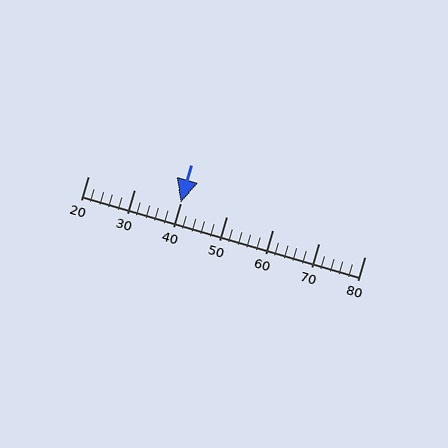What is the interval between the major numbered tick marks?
The major tick marks are spaced 10 units apart.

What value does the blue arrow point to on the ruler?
The blue arrow points to approximately 40.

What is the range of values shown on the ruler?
The ruler shows values from 20 to 80.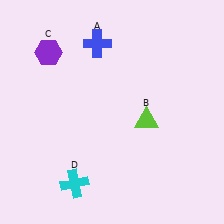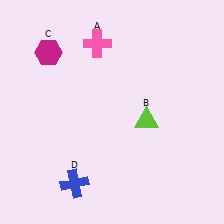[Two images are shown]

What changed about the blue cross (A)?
In Image 1, A is blue. In Image 2, it changed to pink.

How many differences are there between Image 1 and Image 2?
There are 3 differences between the two images.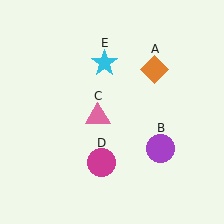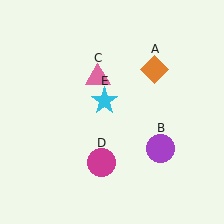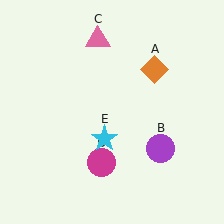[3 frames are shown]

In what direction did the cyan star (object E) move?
The cyan star (object E) moved down.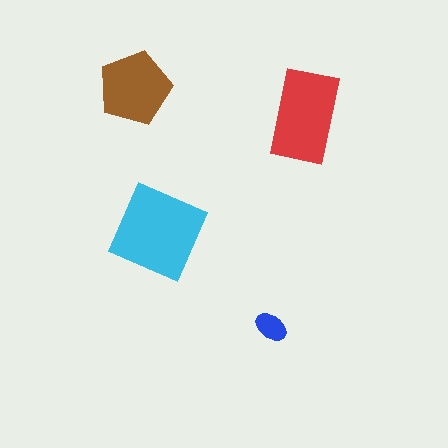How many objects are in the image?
There are 4 objects in the image.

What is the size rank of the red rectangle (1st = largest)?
2nd.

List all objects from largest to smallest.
The cyan diamond, the red rectangle, the brown pentagon, the blue ellipse.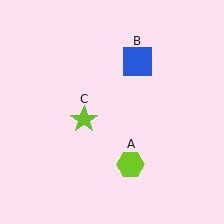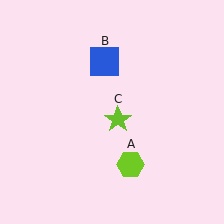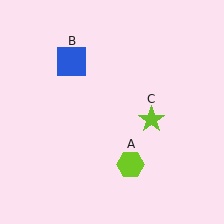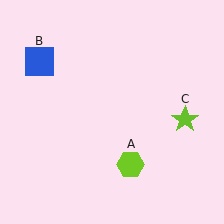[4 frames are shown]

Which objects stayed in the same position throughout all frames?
Lime hexagon (object A) remained stationary.